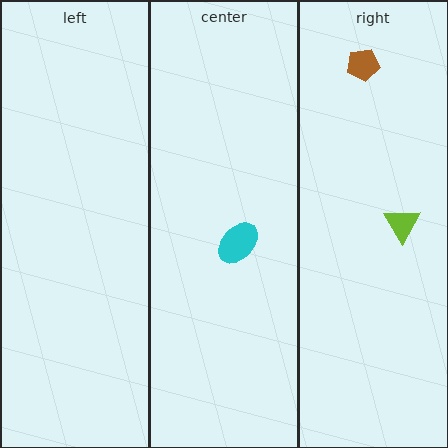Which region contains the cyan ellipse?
The center region.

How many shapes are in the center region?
1.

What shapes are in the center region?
The cyan ellipse.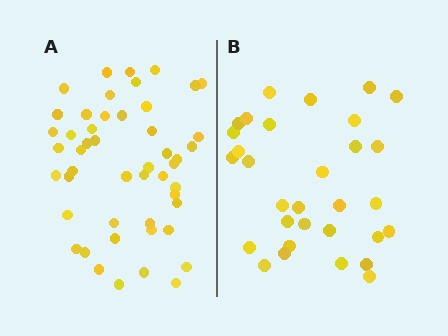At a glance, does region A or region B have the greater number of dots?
Region A (the left region) has more dots.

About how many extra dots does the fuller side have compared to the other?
Region A has approximately 20 more dots than region B.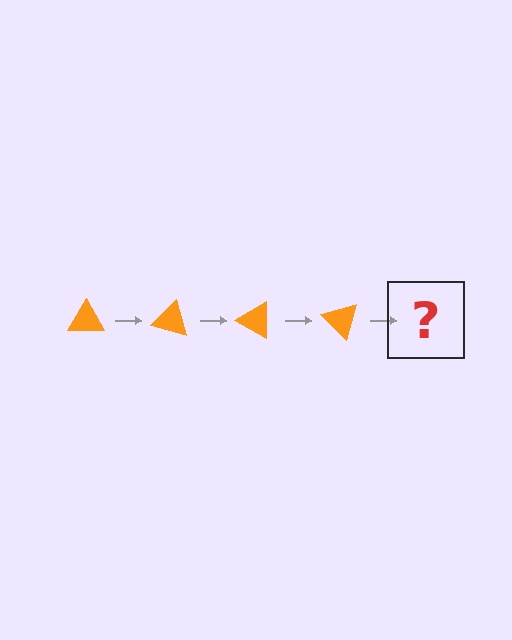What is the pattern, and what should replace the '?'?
The pattern is that the triangle rotates 15 degrees each step. The '?' should be an orange triangle rotated 60 degrees.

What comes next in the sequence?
The next element should be an orange triangle rotated 60 degrees.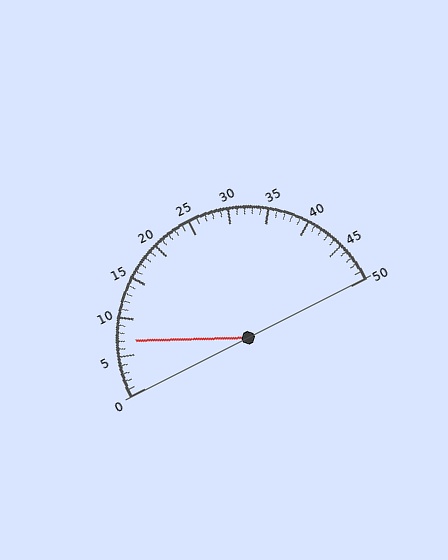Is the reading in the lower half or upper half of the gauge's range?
The reading is in the lower half of the range (0 to 50).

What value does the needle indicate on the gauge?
The needle indicates approximately 7.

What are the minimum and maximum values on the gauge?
The gauge ranges from 0 to 50.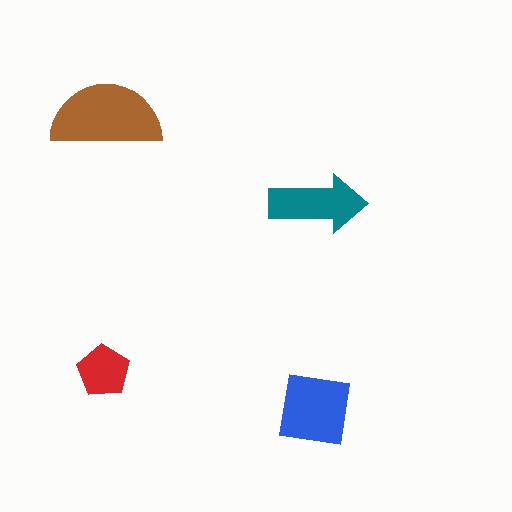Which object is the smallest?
The red pentagon.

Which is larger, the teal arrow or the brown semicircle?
The brown semicircle.